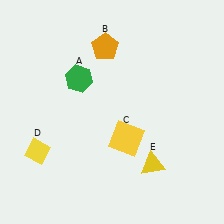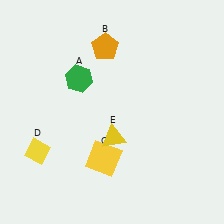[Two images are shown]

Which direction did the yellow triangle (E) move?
The yellow triangle (E) moved left.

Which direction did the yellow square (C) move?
The yellow square (C) moved left.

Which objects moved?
The objects that moved are: the yellow square (C), the yellow triangle (E).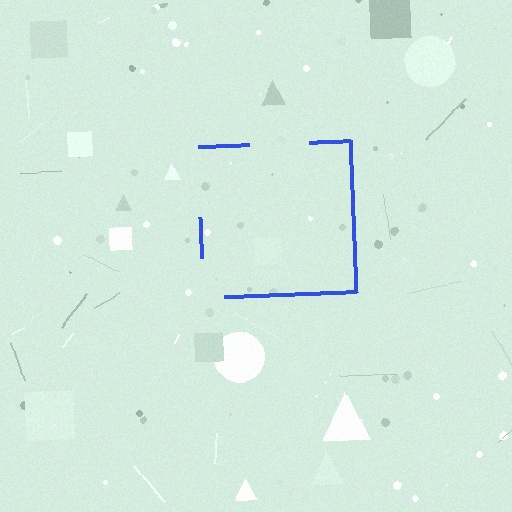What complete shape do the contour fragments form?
The contour fragments form a square.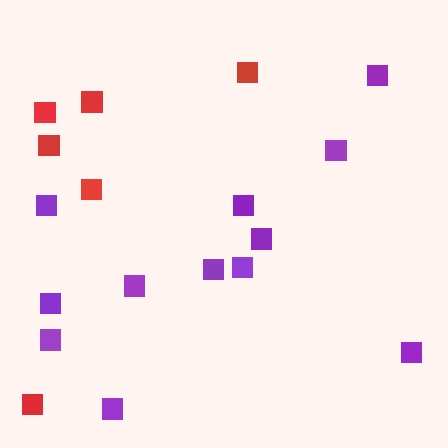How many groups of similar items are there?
There are 2 groups: one group of red squares (6) and one group of purple squares (12).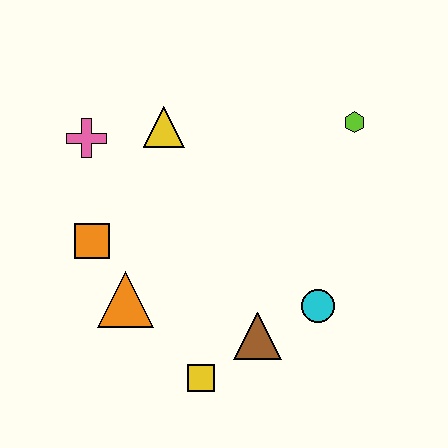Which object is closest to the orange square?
The orange triangle is closest to the orange square.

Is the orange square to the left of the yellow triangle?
Yes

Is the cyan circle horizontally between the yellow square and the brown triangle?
No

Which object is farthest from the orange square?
The lime hexagon is farthest from the orange square.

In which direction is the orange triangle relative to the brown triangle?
The orange triangle is to the left of the brown triangle.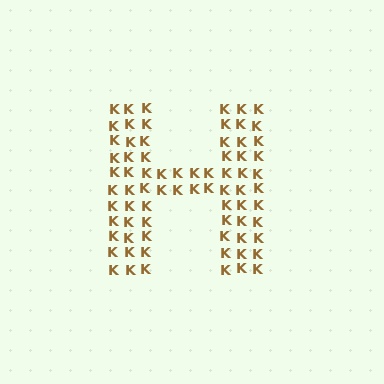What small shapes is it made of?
It is made of small letter K's.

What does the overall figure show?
The overall figure shows the letter H.